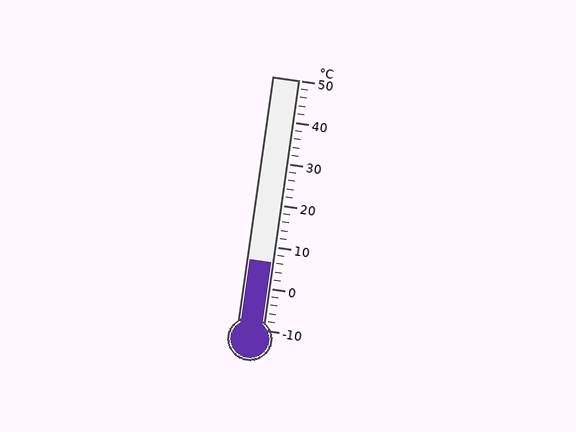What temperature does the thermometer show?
The thermometer shows approximately 6°C.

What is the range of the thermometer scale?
The thermometer scale ranges from -10°C to 50°C.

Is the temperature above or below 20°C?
The temperature is below 20°C.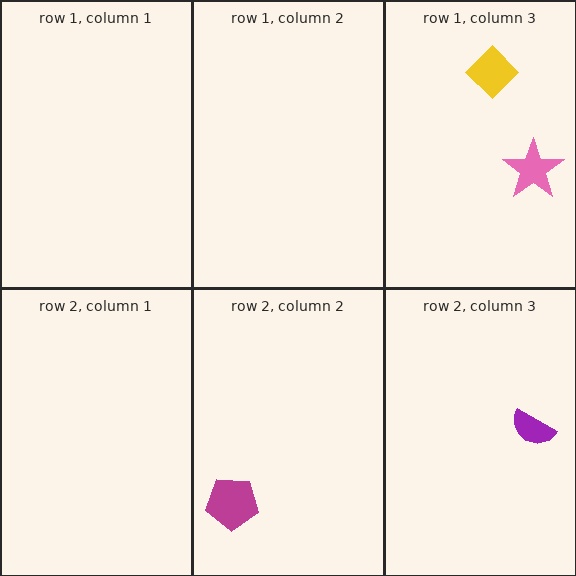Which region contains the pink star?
The row 1, column 3 region.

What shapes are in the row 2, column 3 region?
The purple semicircle.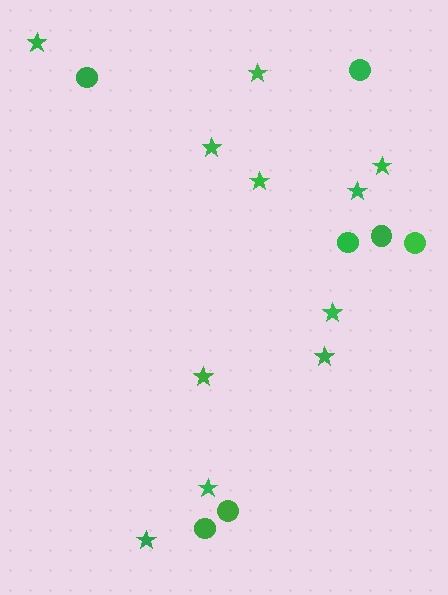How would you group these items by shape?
There are 2 groups: one group of circles (7) and one group of stars (11).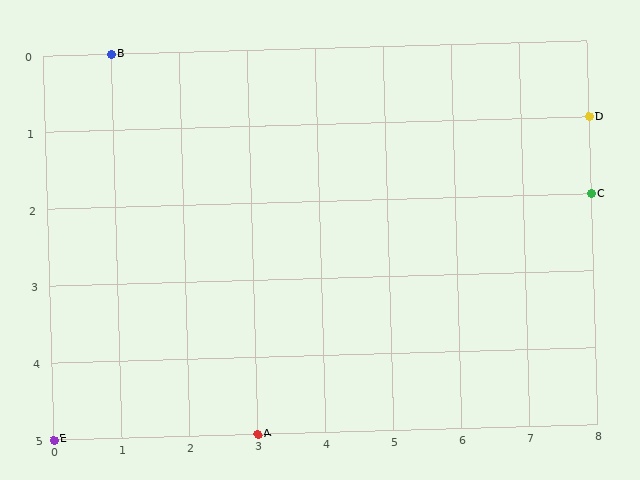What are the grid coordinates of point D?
Point D is at grid coordinates (8, 1).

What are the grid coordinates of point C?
Point C is at grid coordinates (8, 2).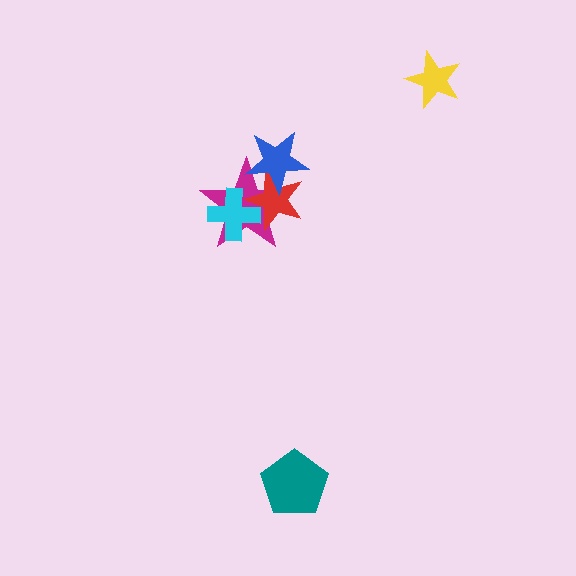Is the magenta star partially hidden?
Yes, it is partially covered by another shape.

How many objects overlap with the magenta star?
3 objects overlap with the magenta star.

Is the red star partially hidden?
Yes, it is partially covered by another shape.